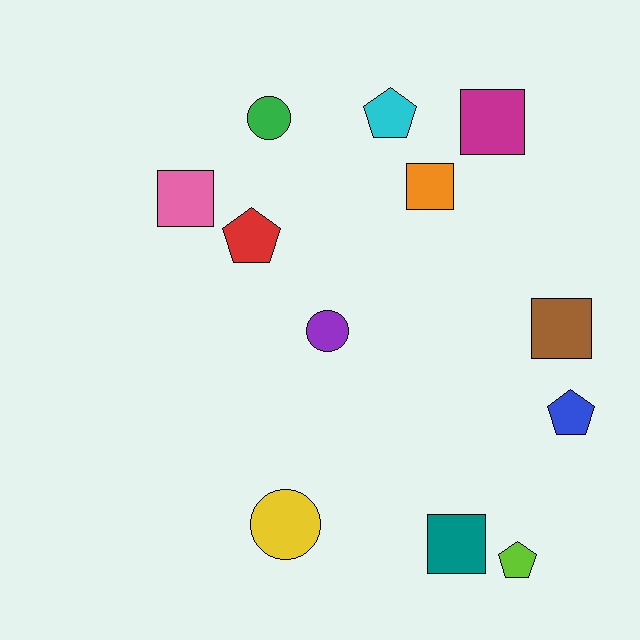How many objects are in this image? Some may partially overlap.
There are 12 objects.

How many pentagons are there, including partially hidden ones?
There are 4 pentagons.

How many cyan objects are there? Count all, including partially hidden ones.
There is 1 cyan object.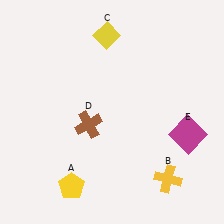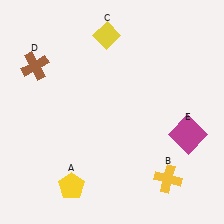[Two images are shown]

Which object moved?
The brown cross (D) moved up.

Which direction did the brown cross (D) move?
The brown cross (D) moved up.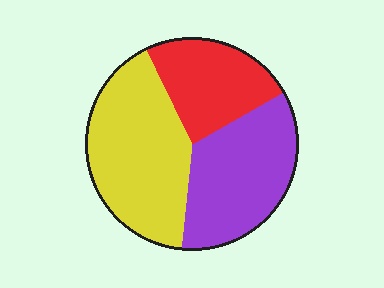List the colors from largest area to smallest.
From largest to smallest: yellow, purple, red.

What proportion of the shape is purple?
Purple takes up between a quarter and a half of the shape.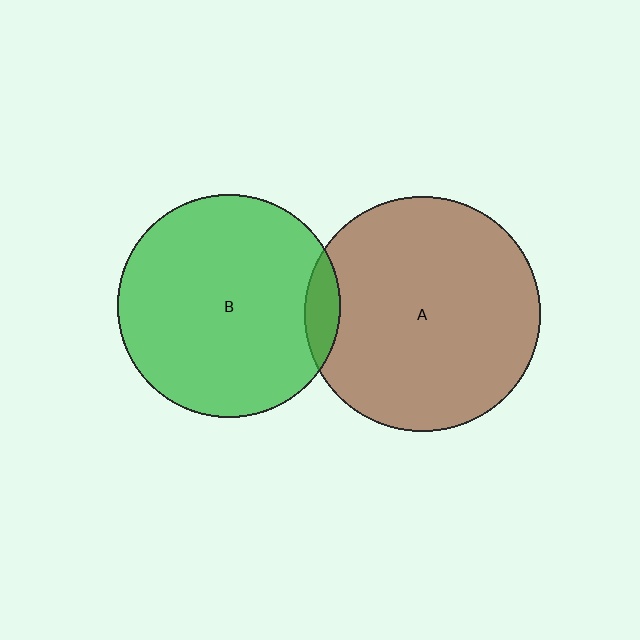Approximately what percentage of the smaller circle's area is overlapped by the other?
Approximately 10%.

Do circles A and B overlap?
Yes.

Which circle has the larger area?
Circle A (brown).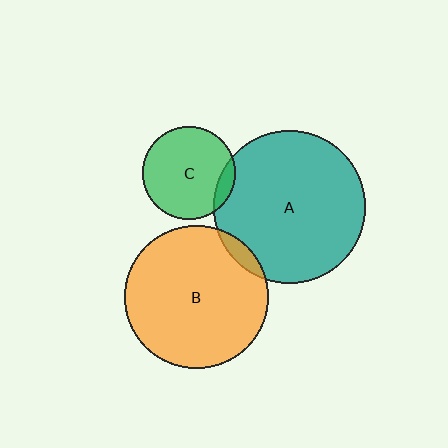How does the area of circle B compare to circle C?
Approximately 2.4 times.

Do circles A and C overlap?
Yes.